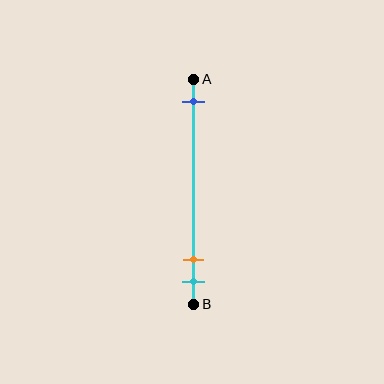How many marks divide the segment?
There are 3 marks dividing the segment.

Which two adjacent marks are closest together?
The orange and cyan marks are the closest adjacent pair.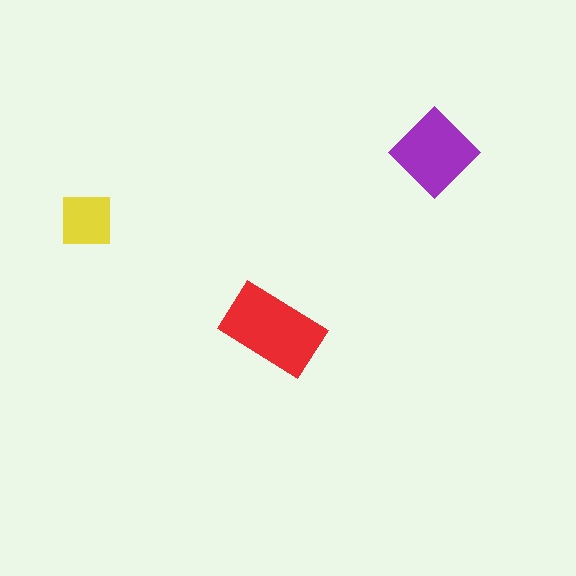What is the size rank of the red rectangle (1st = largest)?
1st.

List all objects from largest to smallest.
The red rectangle, the purple diamond, the yellow square.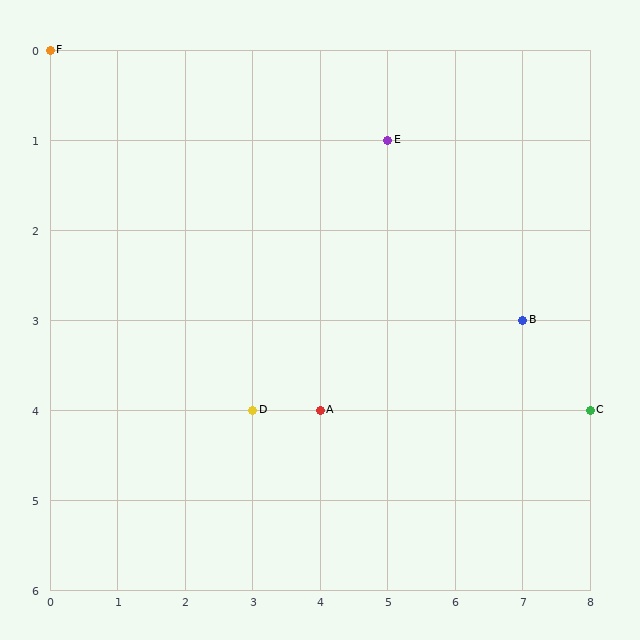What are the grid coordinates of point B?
Point B is at grid coordinates (7, 3).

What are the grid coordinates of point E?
Point E is at grid coordinates (5, 1).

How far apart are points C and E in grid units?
Points C and E are 3 columns and 3 rows apart (about 4.2 grid units diagonally).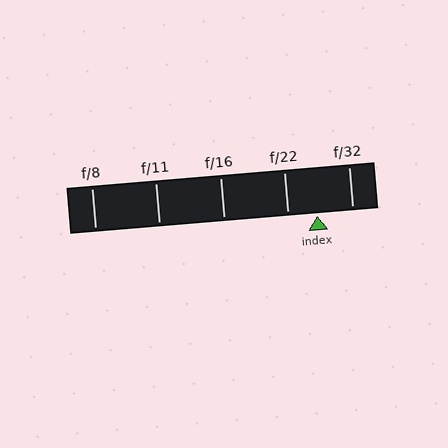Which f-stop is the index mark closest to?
The index mark is closest to f/22.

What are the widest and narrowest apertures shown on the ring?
The widest aperture shown is f/8 and the narrowest is f/32.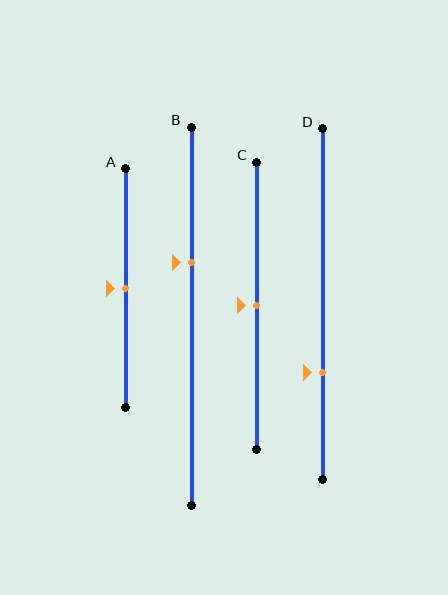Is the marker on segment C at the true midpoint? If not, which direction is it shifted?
Yes, the marker on segment C is at the true midpoint.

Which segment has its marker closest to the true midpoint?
Segment A has its marker closest to the true midpoint.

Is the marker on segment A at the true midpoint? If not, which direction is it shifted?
Yes, the marker on segment A is at the true midpoint.